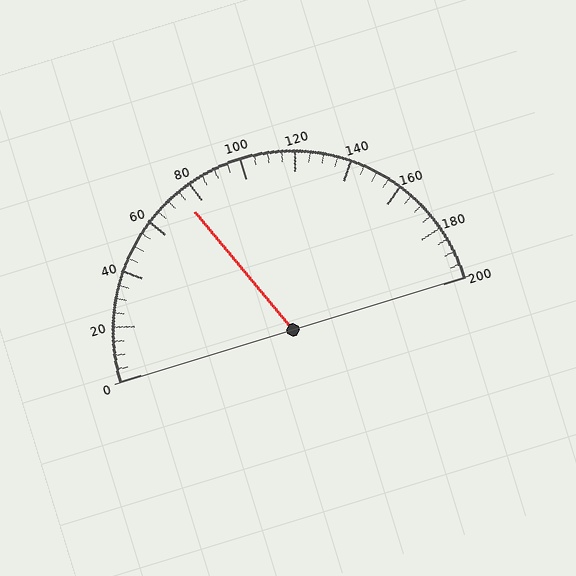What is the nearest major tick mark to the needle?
The nearest major tick mark is 80.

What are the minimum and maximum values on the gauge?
The gauge ranges from 0 to 200.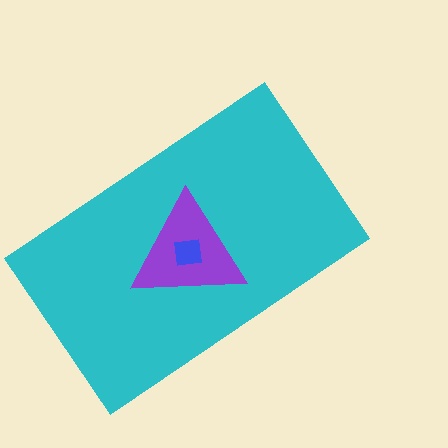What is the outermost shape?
The cyan rectangle.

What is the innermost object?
The blue square.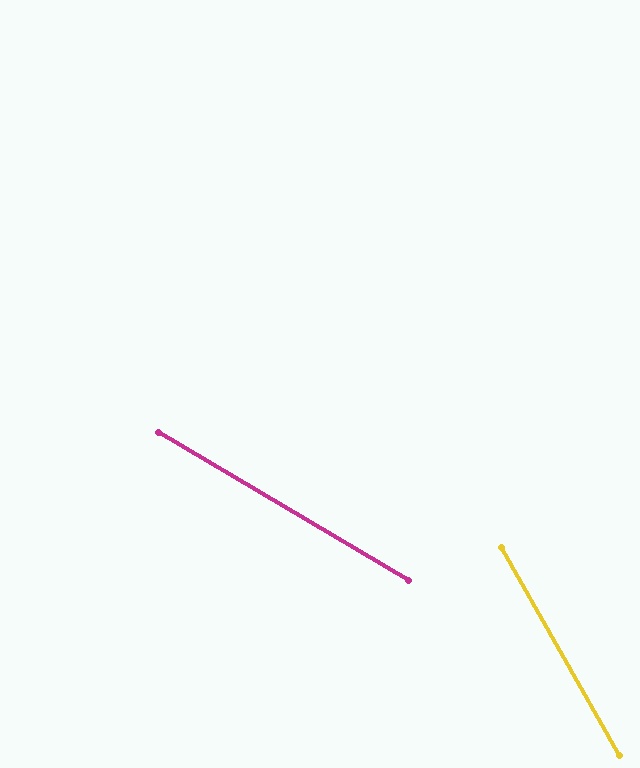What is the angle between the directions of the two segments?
Approximately 30 degrees.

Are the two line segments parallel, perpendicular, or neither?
Neither parallel nor perpendicular — they differ by about 30°.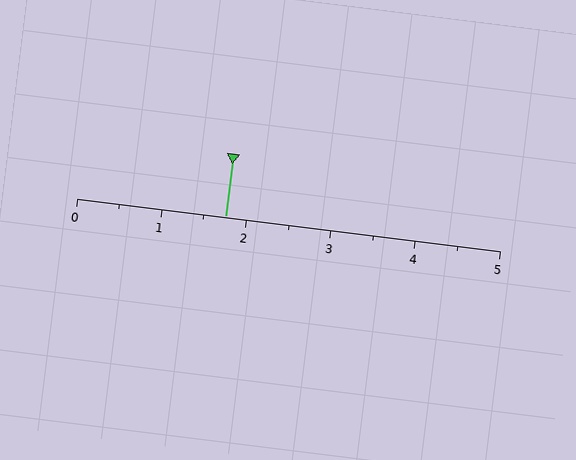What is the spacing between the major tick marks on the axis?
The major ticks are spaced 1 apart.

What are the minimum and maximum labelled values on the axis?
The axis runs from 0 to 5.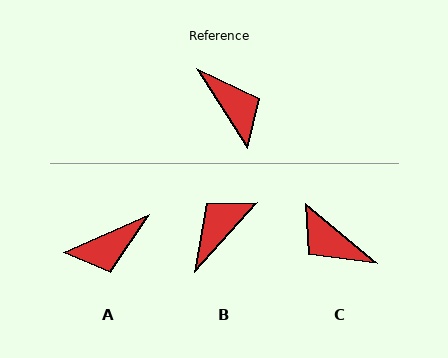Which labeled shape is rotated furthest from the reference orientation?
C, about 163 degrees away.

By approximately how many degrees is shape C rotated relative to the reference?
Approximately 163 degrees clockwise.